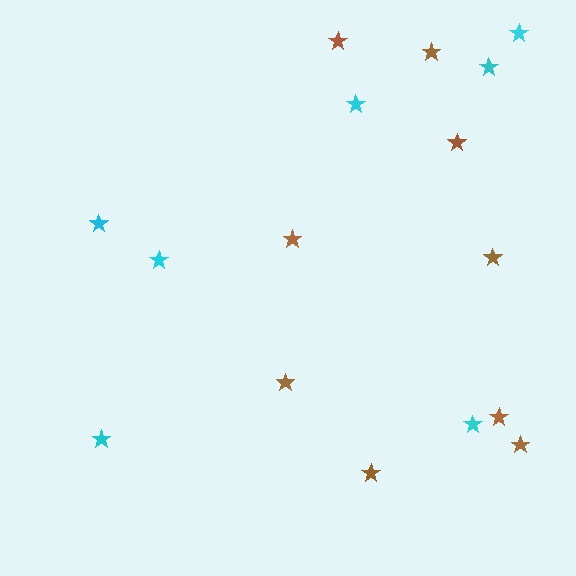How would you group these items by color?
There are 2 groups: one group of cyan stars (7) and one group of brown stars (9).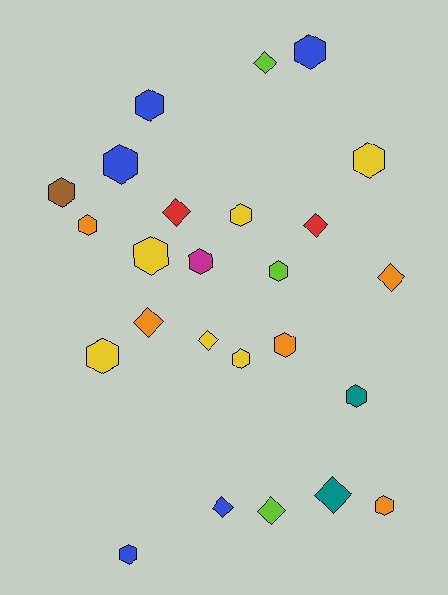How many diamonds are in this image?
There are 9 diamonds.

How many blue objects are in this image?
There are 5 blue objects.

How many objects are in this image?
There are 25 objects.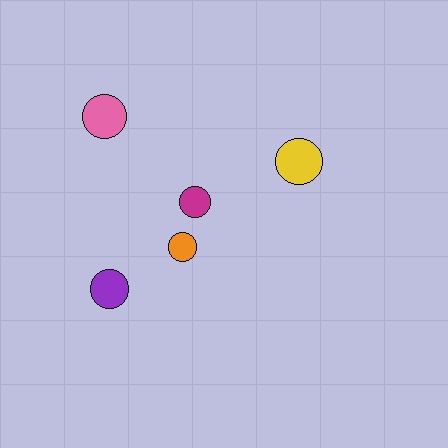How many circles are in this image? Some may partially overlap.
There are 5 circles.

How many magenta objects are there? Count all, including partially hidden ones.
There is 1 magenta object.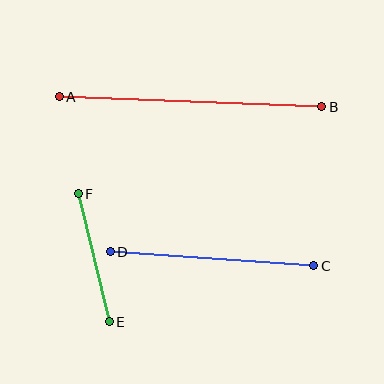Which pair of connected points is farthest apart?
Points A and B are farthest apart.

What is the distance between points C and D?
The distance is approximately 204 pixels.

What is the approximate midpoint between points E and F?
The midpoint is at approximately (94, 258) pixels.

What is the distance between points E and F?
The distance is approximately 132 pixels.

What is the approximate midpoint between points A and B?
The midpoint is at approximately (190, 102) pixels.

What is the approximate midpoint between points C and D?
The midpoint is at approximately (212, 259) pixels.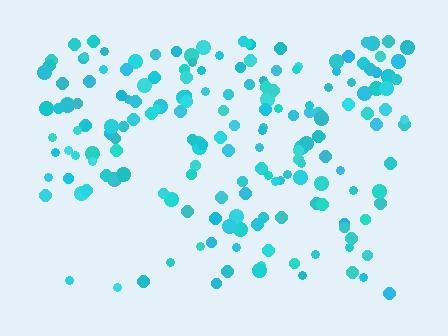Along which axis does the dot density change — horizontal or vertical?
Vertical.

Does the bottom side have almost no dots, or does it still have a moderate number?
Still a moderate number, just noticeably fewer than the top.